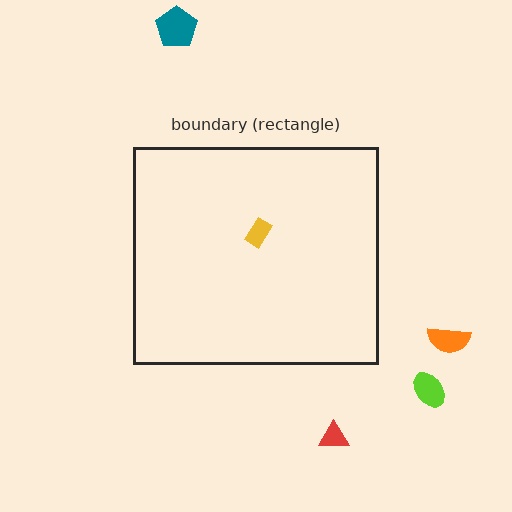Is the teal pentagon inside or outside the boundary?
Outside.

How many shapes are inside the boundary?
1 inside, 4 outside.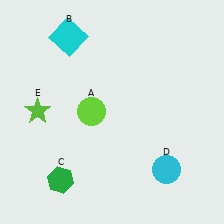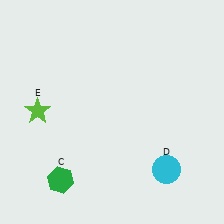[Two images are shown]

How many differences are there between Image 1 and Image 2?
There are 2 differences between the two images.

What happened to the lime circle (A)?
The lime circle (A) was removed in Image 2. It was in the top-left area of Image 1.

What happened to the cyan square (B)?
The cyan square (B) was removed in Image 2. It was in the top-left area of Image 1.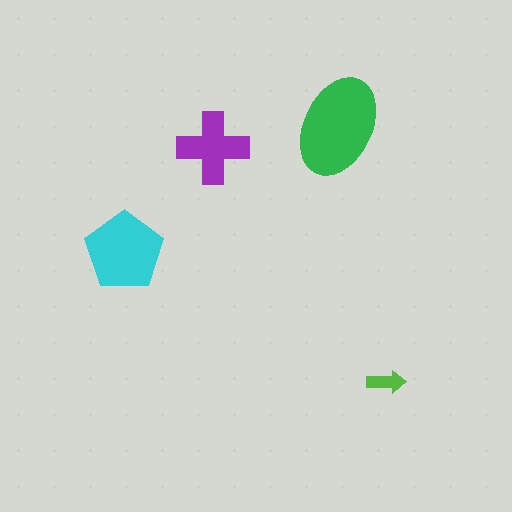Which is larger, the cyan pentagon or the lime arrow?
The cyan pentagon.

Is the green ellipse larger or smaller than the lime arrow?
Larger.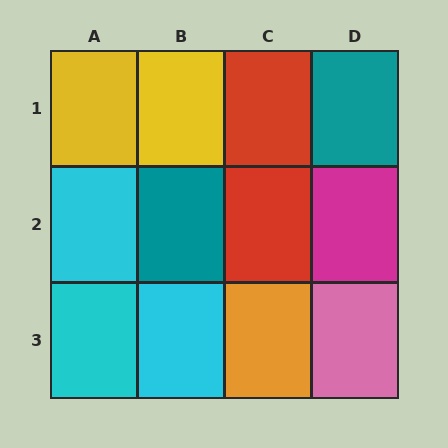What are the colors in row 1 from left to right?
Yellow, yellow, red, teal.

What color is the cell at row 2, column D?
Magenta.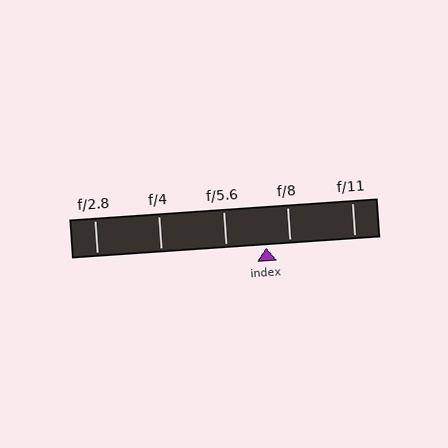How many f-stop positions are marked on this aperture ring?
There are 5 f-stop positions marked.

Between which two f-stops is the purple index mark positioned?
The index mark is between f/5.6 and f/8.